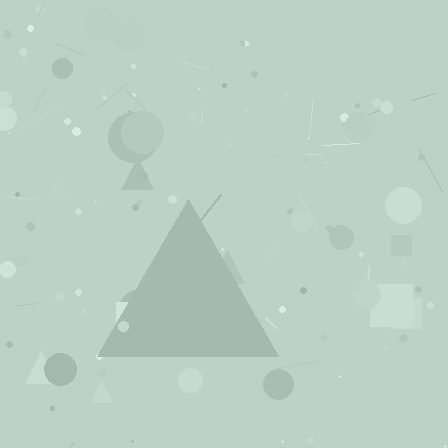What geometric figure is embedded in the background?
A triangle is embedded in the background.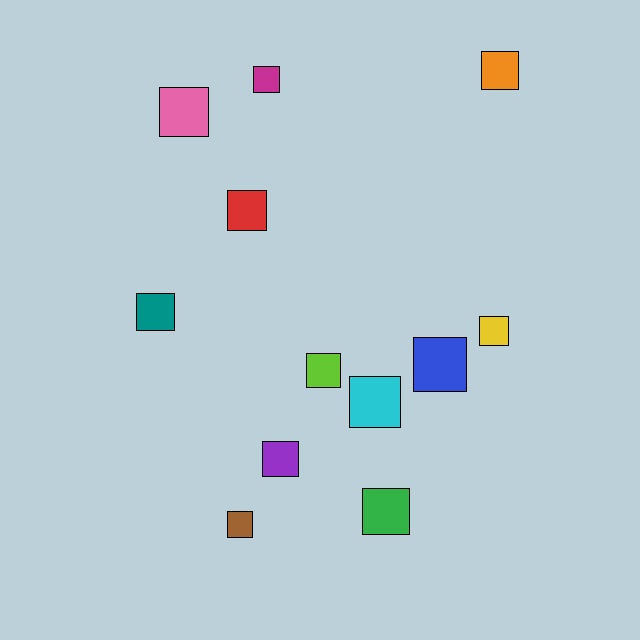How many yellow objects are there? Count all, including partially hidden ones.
There is 1 yellow object.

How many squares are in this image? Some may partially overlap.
There are 12 squares.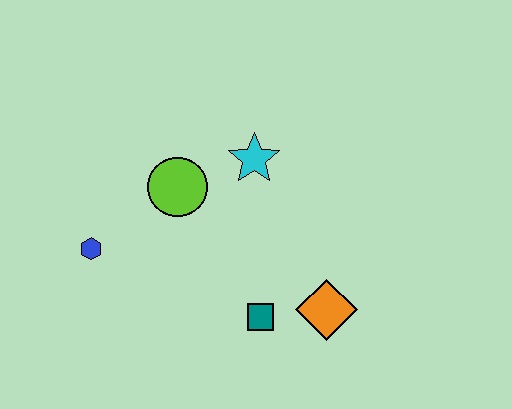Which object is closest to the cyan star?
The lime circle is closest to the cyan star.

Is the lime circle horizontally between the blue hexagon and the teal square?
Yes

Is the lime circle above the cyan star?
No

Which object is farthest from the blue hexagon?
The orange diamond is farthest from the blue hexagon.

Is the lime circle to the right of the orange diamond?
No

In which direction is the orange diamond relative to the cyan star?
The orange diamond is below the cyan star.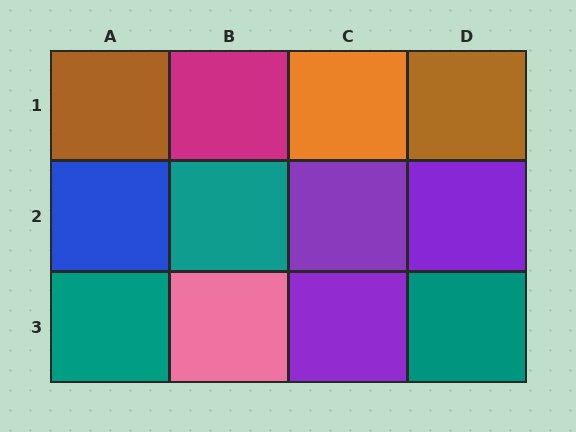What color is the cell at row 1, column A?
Brown.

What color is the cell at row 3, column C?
Purple.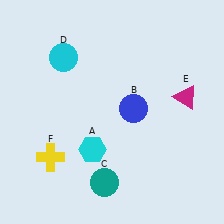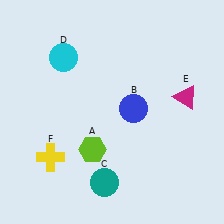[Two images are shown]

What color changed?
The hexagon (A) changed from cyan in Image 1 to lime in Image 2.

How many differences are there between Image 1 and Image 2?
There is 1 difference between the two images.